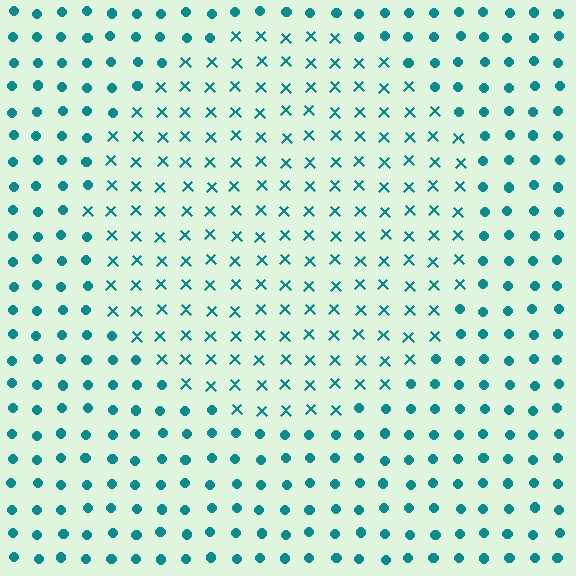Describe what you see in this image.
The image is filled with small teal elements arranged in a uniform grid. A circle-shaped region contains X marks, while the surrounding area contains circles. The boundary is defined purely by the change in element shape.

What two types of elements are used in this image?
The image uses X marks inside the circle region and circles outside it.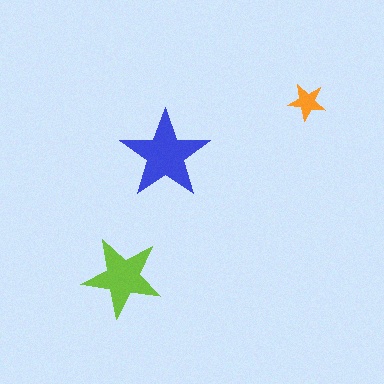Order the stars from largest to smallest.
the blue one, the lime one, the orange one.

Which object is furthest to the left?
The lime star is leftmost.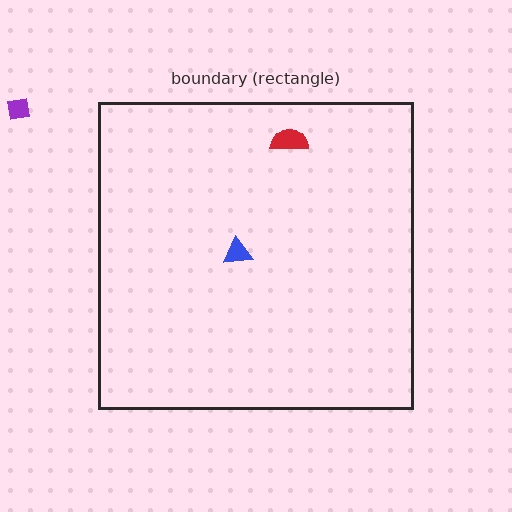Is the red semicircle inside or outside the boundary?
Inside.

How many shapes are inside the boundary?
2 inside, 1 outside.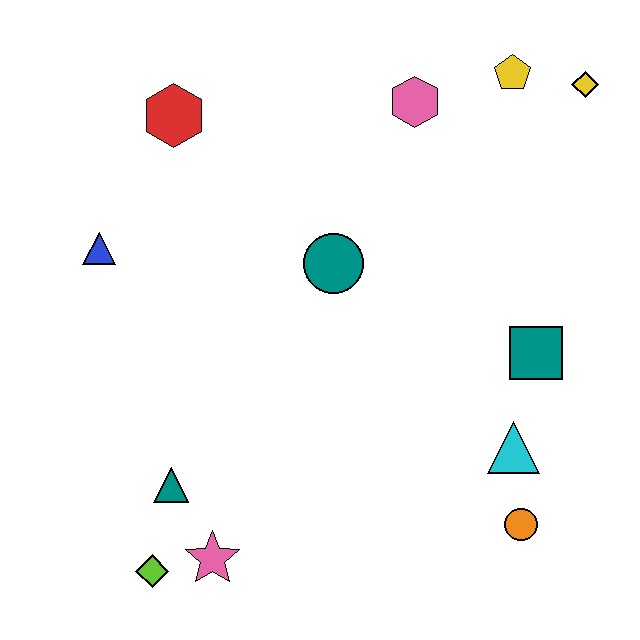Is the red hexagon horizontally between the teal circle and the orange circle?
No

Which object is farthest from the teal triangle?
The yellow diamond is farthest from the teal triangle.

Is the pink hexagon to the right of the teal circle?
Yes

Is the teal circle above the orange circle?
Yes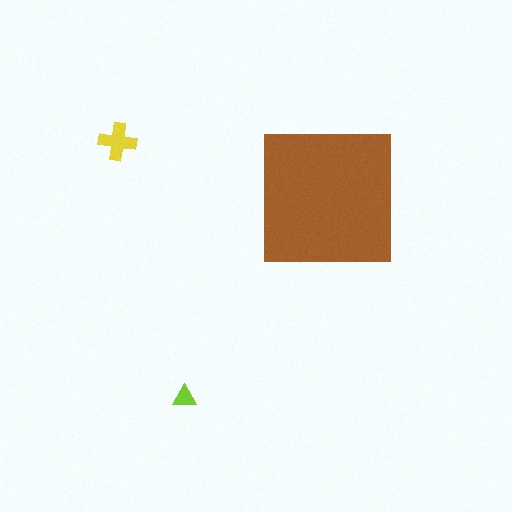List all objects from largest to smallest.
The brown square, the yellow cross, the lime triangle.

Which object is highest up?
The yellow cross is topmost.